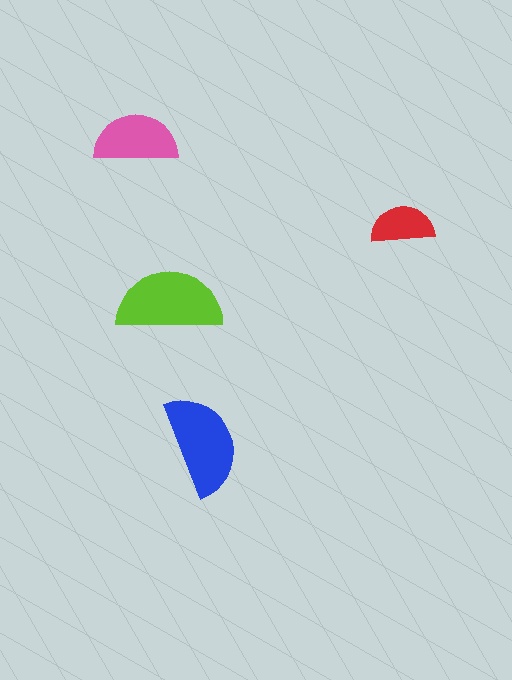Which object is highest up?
The pink semicircle is topmost.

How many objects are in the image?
There are 4 objects in the image.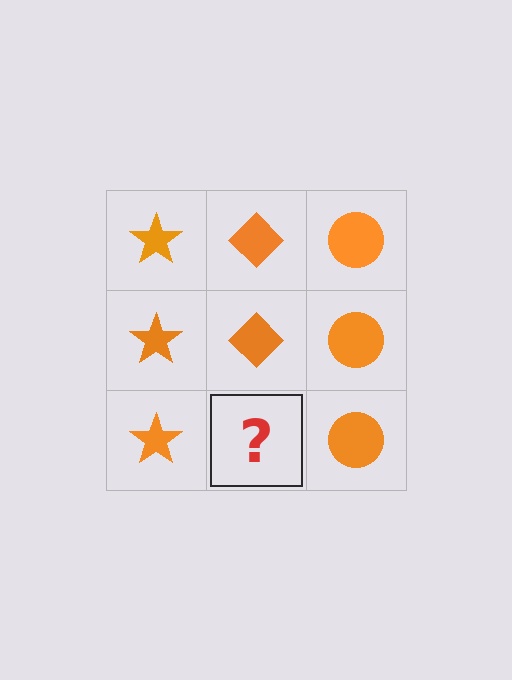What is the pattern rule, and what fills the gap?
The rule is that each column has a consistent shape. The gap should be filled with an orange diamond.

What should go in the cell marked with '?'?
The missing cell should contain an orange diamond.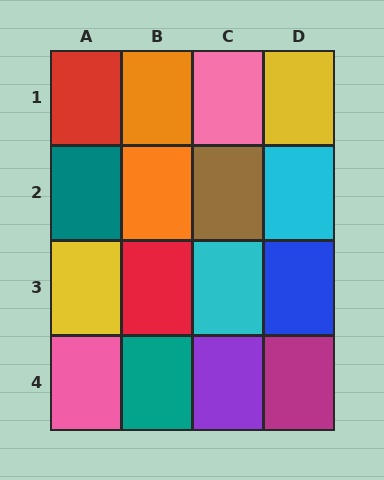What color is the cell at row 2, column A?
Teal.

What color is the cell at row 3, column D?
Blue.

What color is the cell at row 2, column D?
Cyan.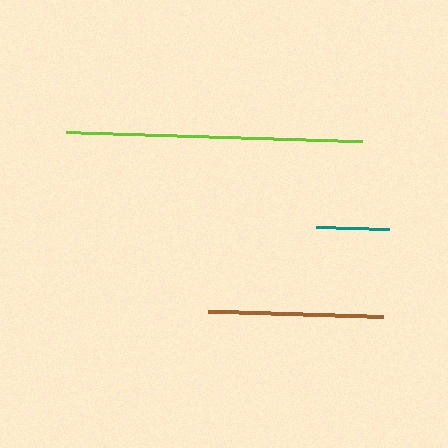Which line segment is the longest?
The lime line is the longest at approximately 296 pixels.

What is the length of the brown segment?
The brown segment is approximately 175 pixels long.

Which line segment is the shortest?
The teal line is the shortest at approximately 73 pixels.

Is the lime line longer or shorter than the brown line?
The lime line is longer than the brown line.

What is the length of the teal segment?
The teal segment is approximately 73 pixels long.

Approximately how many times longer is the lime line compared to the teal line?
The lime line is approximately 4.1 times the length of the teal line.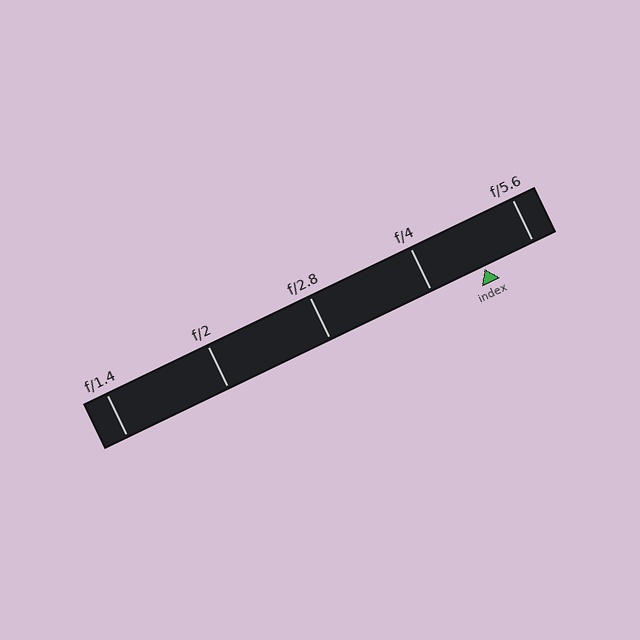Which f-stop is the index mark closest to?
The index mark is closest to f/5.6.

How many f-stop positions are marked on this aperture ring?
There are 5 f-stop positions marked.